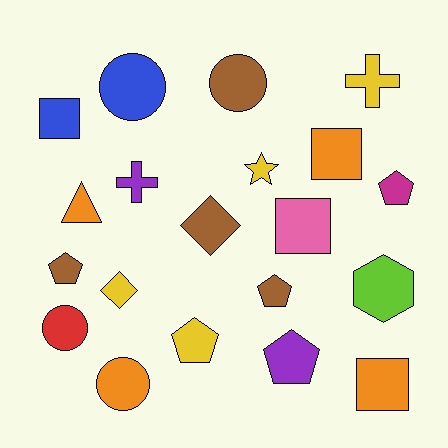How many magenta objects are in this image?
There is 1 magenta object.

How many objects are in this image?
There are 20 objects.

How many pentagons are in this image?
There are 5 pentagons.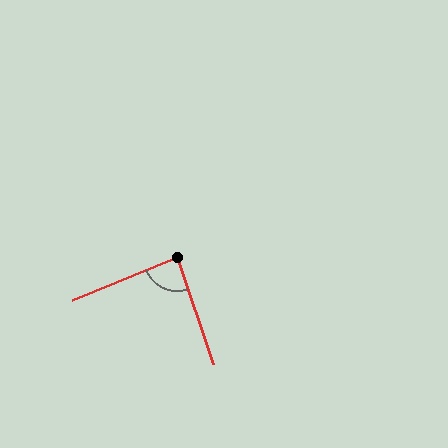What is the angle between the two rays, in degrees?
Approximately 86 degrees.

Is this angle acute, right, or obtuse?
It is approximately a right angle.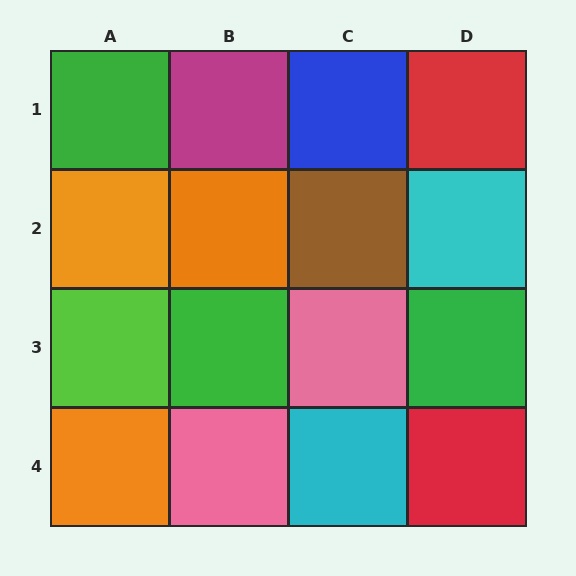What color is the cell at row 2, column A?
Orange.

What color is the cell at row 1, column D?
Red.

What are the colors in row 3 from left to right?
Lime, green, pink, green.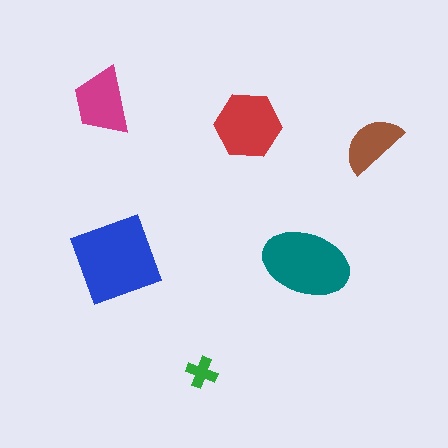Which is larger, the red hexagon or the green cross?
The red hexagon.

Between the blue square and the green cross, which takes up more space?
The blue square.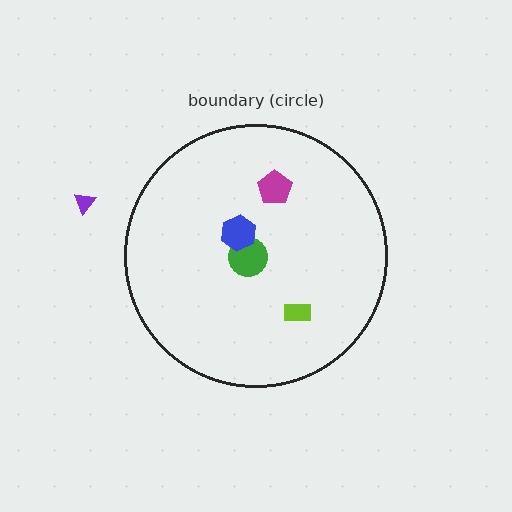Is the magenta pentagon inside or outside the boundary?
Inside.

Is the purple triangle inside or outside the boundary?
Outside.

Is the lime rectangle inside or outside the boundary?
Inside.